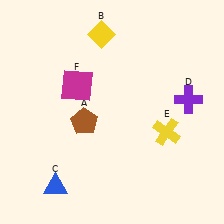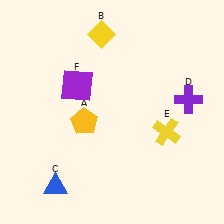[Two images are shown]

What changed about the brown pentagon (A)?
In Image 1, A is brown. In Image 2, it changed to yellow.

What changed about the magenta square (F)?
In Image 1, F is magenta. In Image 2, it changed to purple.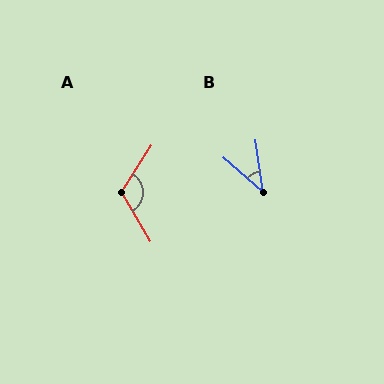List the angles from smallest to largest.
B (40°), A (117°).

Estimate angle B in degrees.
Approximately 40 degrees.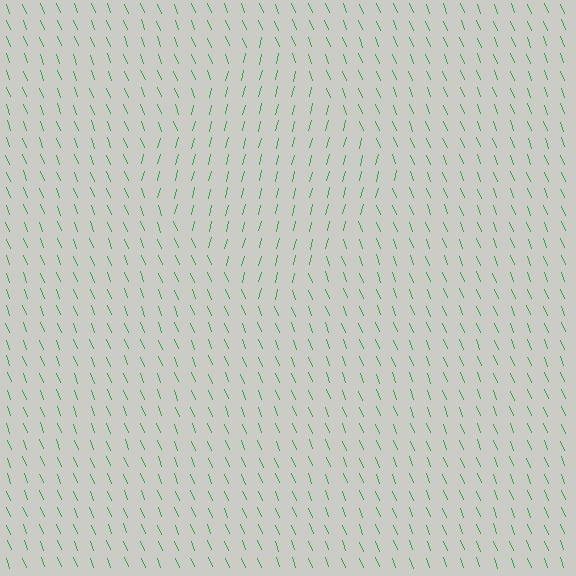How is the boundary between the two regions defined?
The boundary is defined purely by a change in line orientation (approximately 36 degrees difference). All lines are the same color and thickness.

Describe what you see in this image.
The image is filled with small green line segments. A diamond region in the image has lines oriented differently from the surrounding lines, creating a visible texture boundary.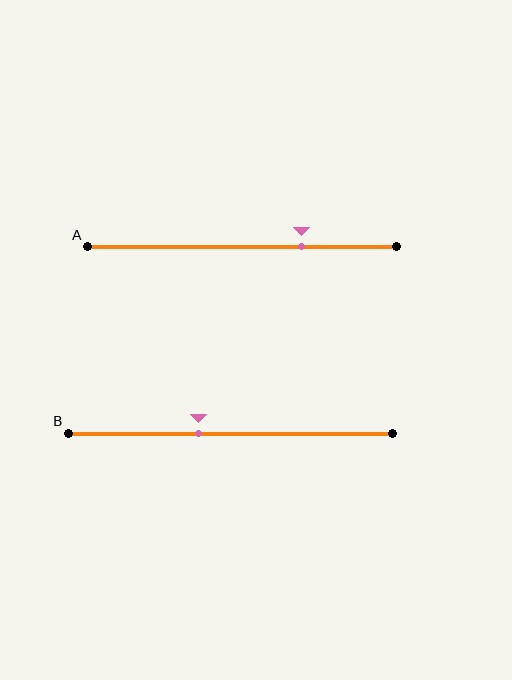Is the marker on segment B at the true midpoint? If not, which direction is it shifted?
No, the marker on segment B is shifted to the left by about 10% of the segment length.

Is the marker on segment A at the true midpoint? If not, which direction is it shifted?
No, the marker on segment A is shifted to the right by about 19% of the segment length.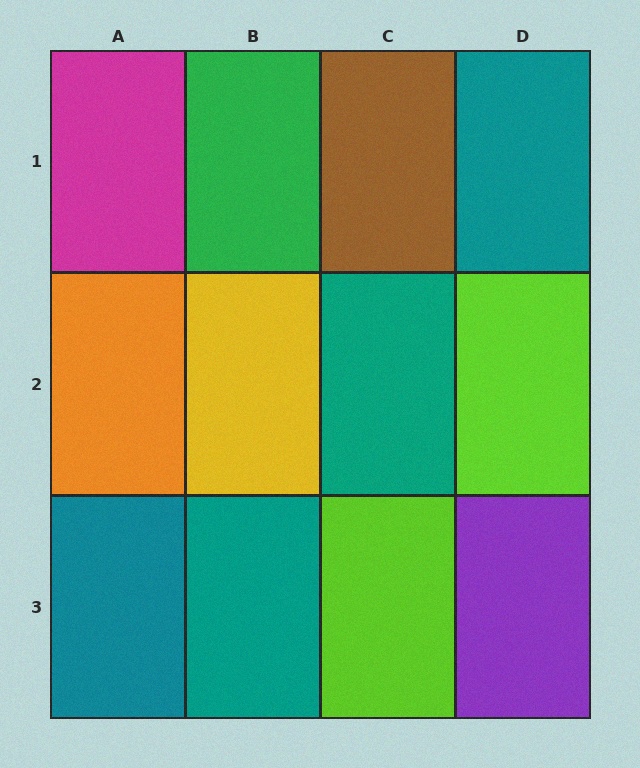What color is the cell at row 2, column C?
Teal.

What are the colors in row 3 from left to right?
Teal, teal, lime, purple.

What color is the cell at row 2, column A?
Orange.